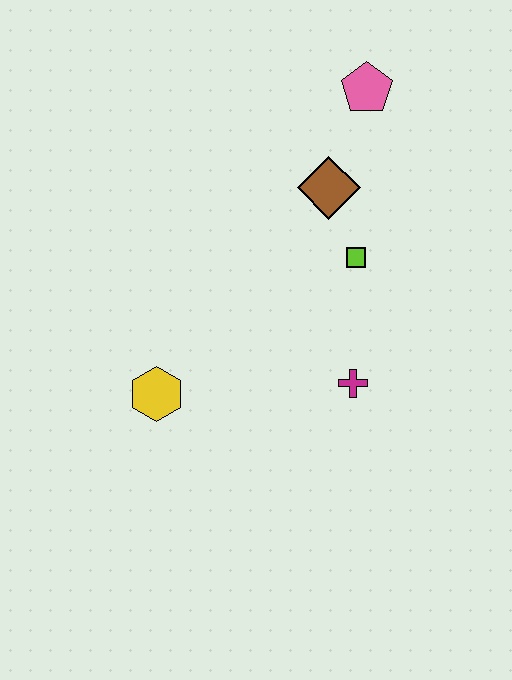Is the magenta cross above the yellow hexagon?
Yes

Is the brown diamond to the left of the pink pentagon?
Yes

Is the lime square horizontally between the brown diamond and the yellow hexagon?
No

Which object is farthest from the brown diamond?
The yellow hexagon is farthest from the brown diamond.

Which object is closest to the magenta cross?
The lime square is closest to the magenta cross.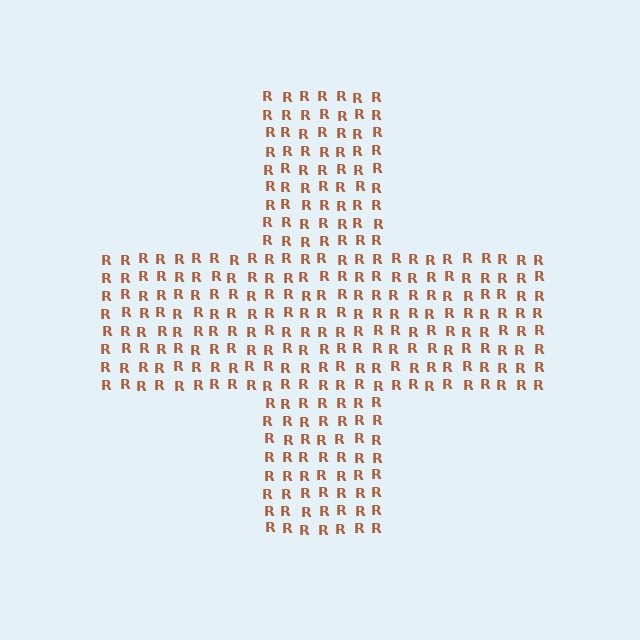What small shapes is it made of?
It is made of small letter R's.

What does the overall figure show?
The overall figure shows a cross.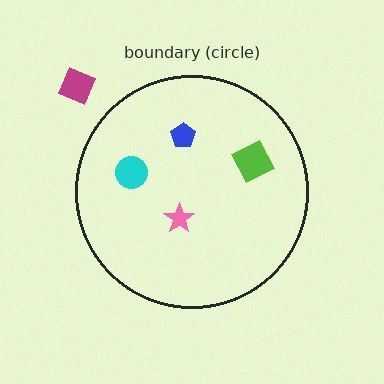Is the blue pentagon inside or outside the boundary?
Inside.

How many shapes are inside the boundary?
4 inside, 1 outside.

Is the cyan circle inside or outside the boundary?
Inside.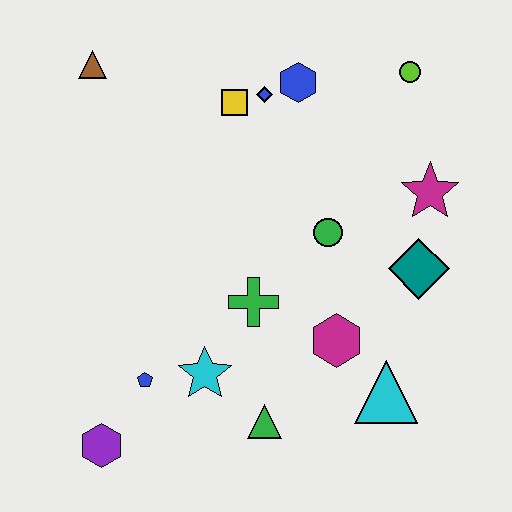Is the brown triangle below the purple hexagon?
No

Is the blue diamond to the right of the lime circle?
No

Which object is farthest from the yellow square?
The purple hexagon is farthest from the yellow square.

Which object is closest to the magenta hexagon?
The cyan triangle is closest to the magenta hexagon.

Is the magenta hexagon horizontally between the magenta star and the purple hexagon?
Yes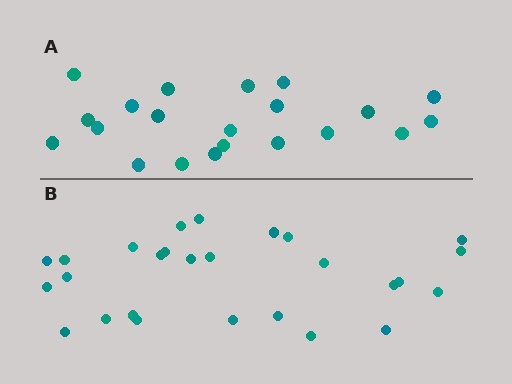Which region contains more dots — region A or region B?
Region B (the bottom region) has more dots.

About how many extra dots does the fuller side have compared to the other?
Region B has about 6 more dots than region A.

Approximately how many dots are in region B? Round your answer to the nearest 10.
About 30 dots. (The exact count is 27, which rounds to 30.)